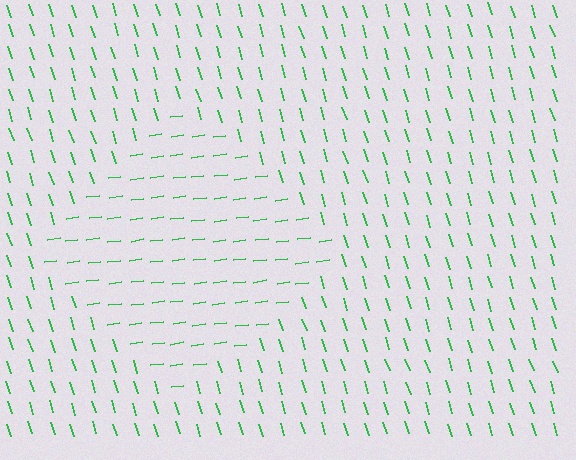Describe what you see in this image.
The image is filled with small green line segments. A diamond region in the image has lines oriented differently from the surrounding lines, creating a visible texture boundary.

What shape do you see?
I see a diamond.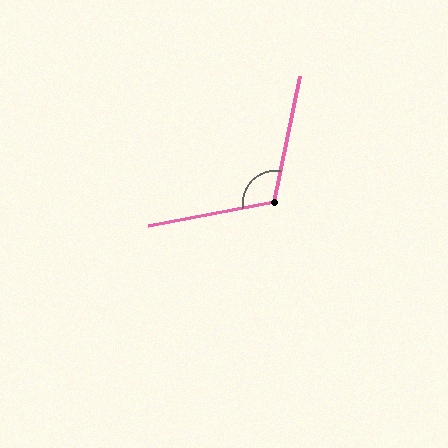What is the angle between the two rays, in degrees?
Approximately 112 degrees.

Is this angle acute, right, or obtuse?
It is obtuse.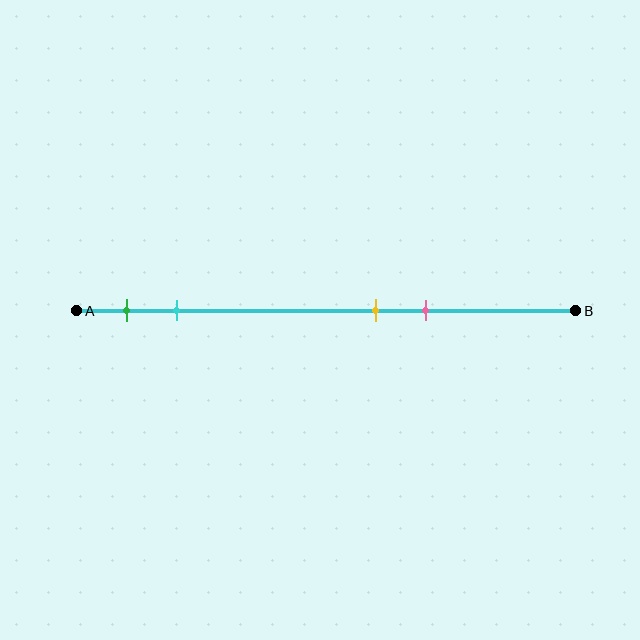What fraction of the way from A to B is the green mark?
The green mark is approximately 10% (0.1) of the way from A to B.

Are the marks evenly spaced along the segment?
No, the marks are not evenly spaced.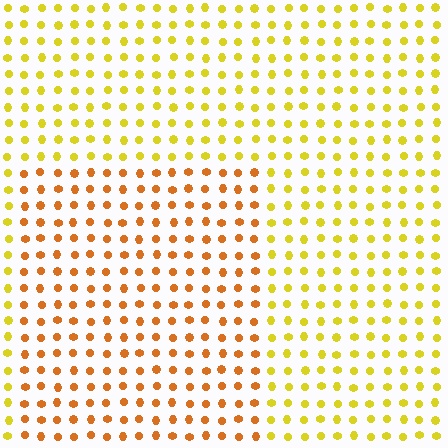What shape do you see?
I see a rectangle.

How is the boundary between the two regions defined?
The boundary is defined purely by a slight shift in hue (about 33 degrees). Spacing, size, and orientation are identical on both sides.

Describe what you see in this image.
The image is filled with small yellow elements in a uniform arrangement. A rectangle-shaped region is visible where the elements are tinted to a slightly different hue, forming a subtle color boundary.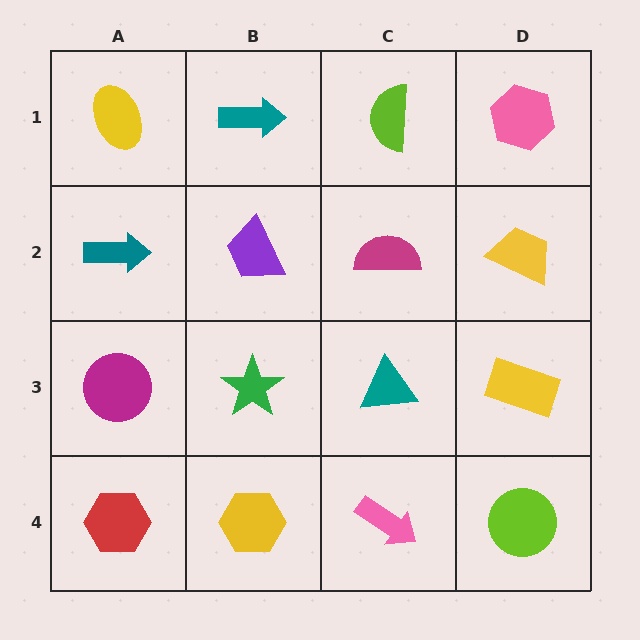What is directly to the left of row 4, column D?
A pink arrow.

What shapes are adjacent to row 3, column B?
A purple trapezoid (row 2, column B), a yellow hexagon (row 4, column B), a magenta circle (row 3, column A), a teal triangle (row 3, column C).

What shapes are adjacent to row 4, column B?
A green star (row 3, column B), a red hexagon (row 4, column A), a pink arrow (row 4, column C).